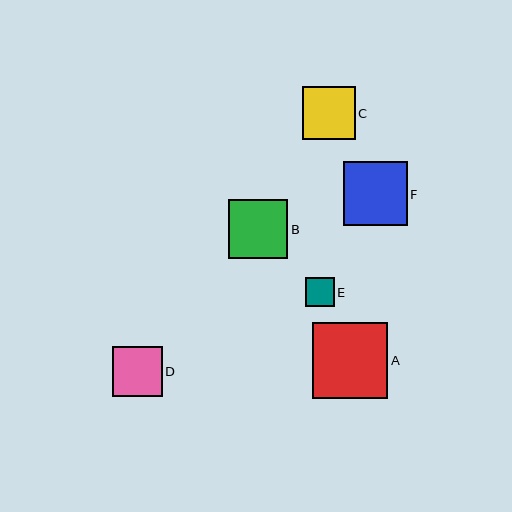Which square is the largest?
Square A is the largest with a size of approximately 75 pixels.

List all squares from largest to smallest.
From largest to smallest: A, F, B, C, D, E.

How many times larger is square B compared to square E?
Square B is approximately 2.1 times the size of square E.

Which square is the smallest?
Square E is the smallest with a size of approximately 28 pixels.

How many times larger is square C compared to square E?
Square C is approximately 1.9 times the size of square E.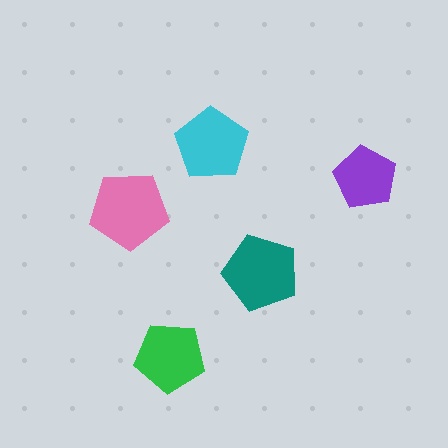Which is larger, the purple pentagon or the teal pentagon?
The teal one.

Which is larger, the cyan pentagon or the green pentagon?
The cyan one.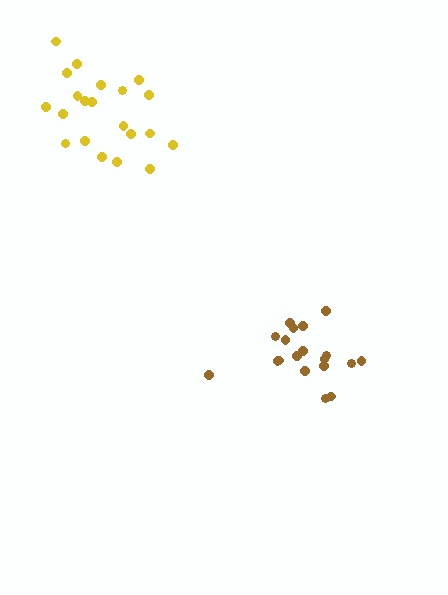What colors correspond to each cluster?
The clusters are colored: yellow, brown.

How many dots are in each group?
Group 1: 21 dots, Group 2: 19 dots (40 total).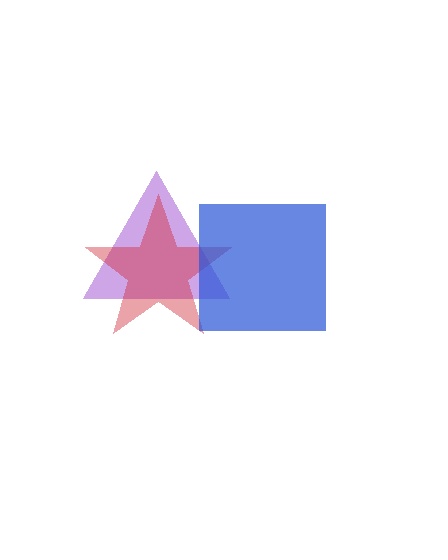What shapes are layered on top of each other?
The layered shapes are: a purple triangle, a red star, a blue square.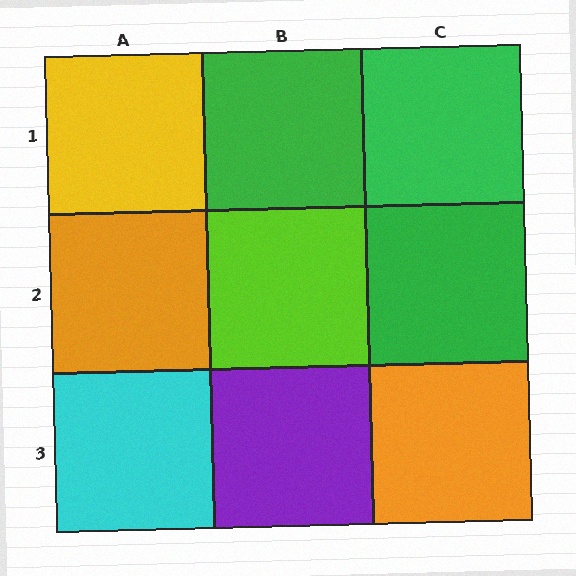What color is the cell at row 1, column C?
Green.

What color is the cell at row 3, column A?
Cyan.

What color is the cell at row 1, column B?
Green.